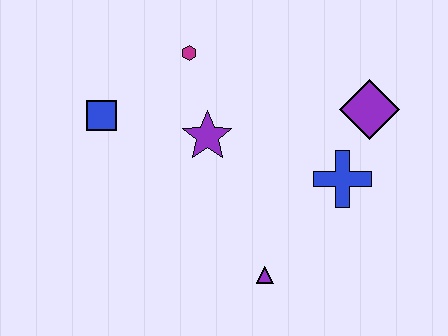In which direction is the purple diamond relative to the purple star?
The purple diamond is to the right of the purple star.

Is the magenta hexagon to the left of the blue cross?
Yes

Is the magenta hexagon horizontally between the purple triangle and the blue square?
Yes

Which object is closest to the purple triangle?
The blue cross is closest to the purple triangle.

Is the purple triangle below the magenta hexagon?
Yes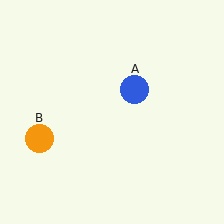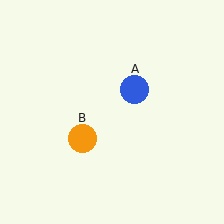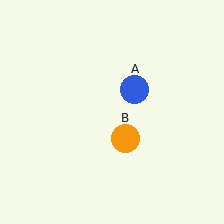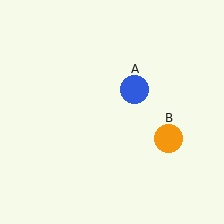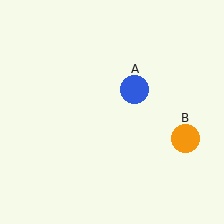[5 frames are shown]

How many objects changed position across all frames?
1 object changed position: orange circle (object B).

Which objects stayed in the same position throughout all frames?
Blue circle (object A) remained stationary.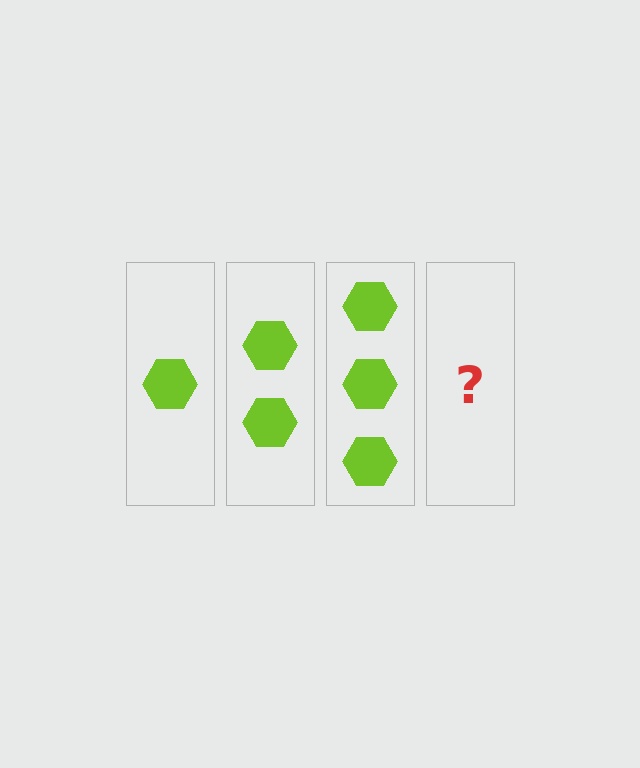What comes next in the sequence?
The next element should be 4 hexagons.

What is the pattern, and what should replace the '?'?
The pattern is that each step adds one more hexagon. The '?' should be 4 hexagons.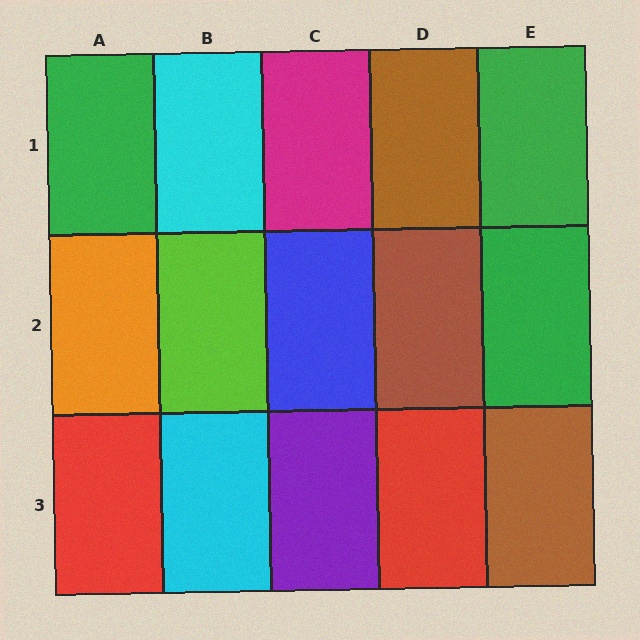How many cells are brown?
3 cells are brown.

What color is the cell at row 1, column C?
Magenta.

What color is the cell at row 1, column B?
Cyan.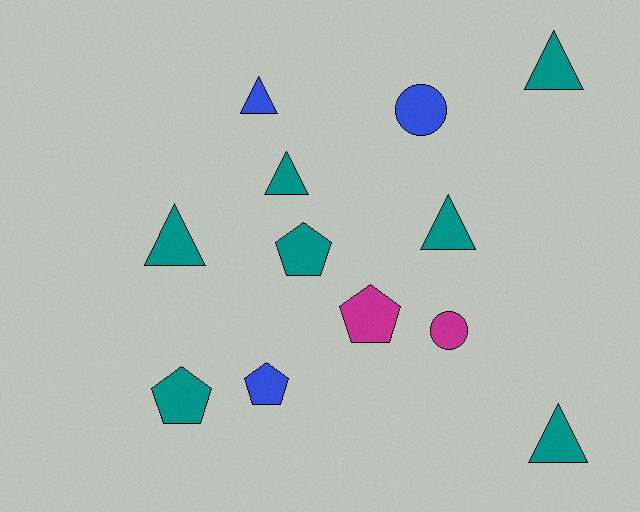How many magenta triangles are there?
There are no magenta triangles.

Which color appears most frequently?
Teal, with 7 objects.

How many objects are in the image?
There are 12 objects.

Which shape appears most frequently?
Triangle, with 6 objects.